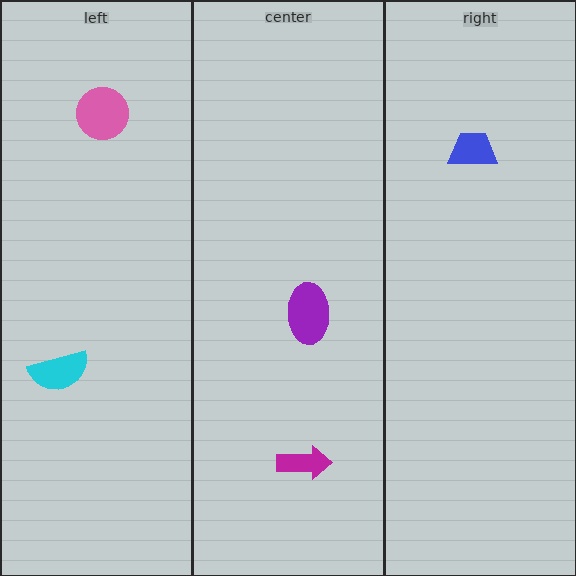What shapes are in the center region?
The purple ellipse, the magenta arrow.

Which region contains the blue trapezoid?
The right region.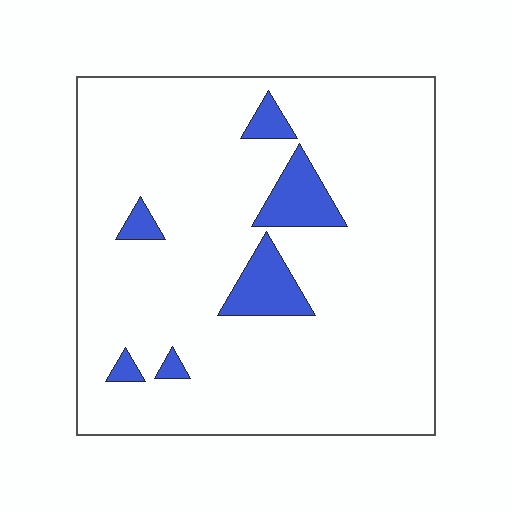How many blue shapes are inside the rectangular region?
6.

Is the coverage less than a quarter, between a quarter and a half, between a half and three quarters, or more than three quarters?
Less than a quarter.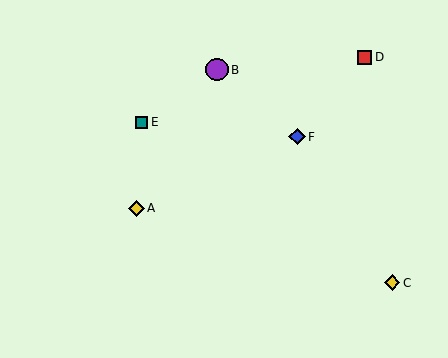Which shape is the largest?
The purple circle (labeled B) is the largest.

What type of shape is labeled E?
Shape E is a teal square.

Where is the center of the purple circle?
The center of the purple circle is at (217, 70).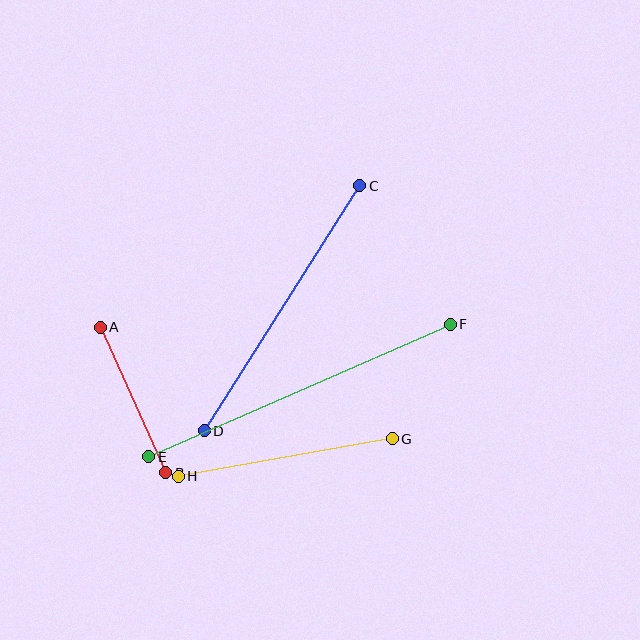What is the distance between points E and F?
The distance is approximately 330 pixels.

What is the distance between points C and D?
The distance is approximately 290 pixels.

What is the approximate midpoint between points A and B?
The midpoint is at approximately (133, 400) pixels.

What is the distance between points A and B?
The distance is approximately 159 pixels.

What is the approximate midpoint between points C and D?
The midpoint is at approximately (282, 308) pixels.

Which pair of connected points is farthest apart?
Points E and F are farthest apart.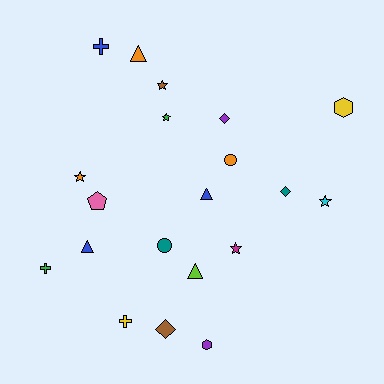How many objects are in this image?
There are 20 objects.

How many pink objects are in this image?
There is 1 pink object.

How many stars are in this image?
There are 5 stars.